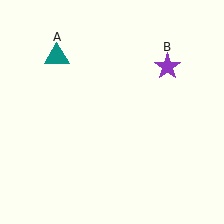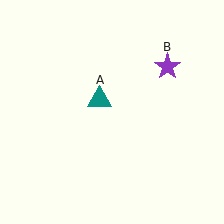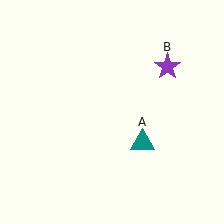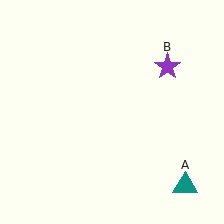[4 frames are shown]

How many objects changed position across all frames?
1 object changed position: teal triangle (object A).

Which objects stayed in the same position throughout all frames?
Purple star (object B) remained stationary.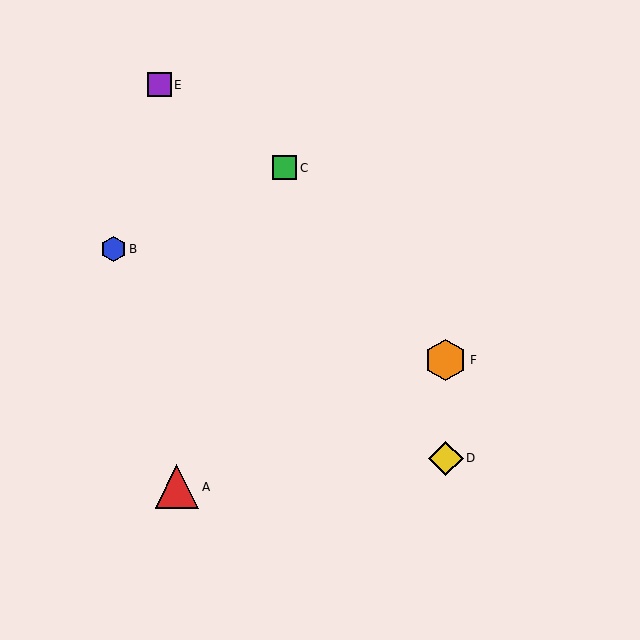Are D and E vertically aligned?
No, D is at x≈446 and E is at x≈159.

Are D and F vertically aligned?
Yes, both are at x≈446.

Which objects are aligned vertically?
Objects D, F are aligned vertically.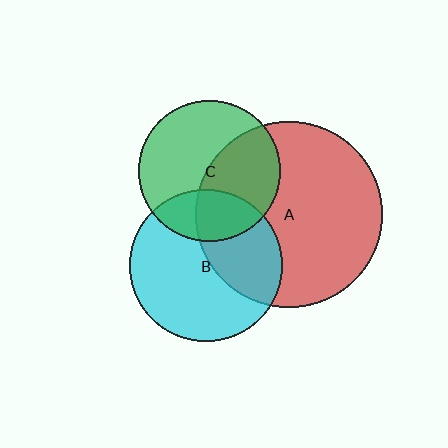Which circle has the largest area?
Circle A (red).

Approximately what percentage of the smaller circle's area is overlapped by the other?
Approximately 45%.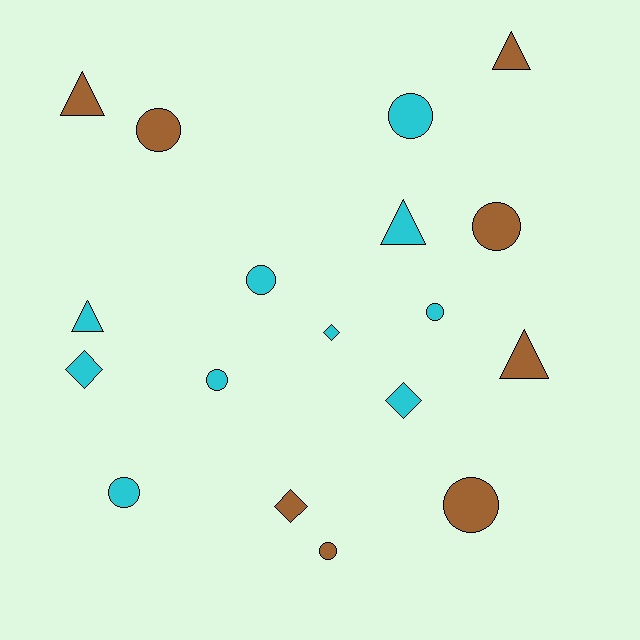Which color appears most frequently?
Cyan, with 10 objects.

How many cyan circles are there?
There are 5 cyan circles.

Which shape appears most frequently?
Circle, with 9 objects.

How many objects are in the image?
There are 18 objects.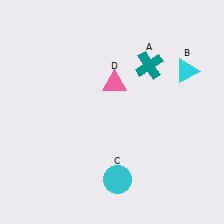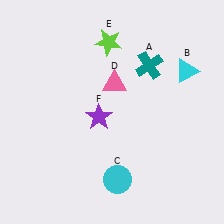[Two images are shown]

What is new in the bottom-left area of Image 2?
A purple star (F) was added in the bottom-left area of Image 2.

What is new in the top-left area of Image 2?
A lime star (E) was added in the top-left area of Image 2.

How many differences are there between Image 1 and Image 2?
There are 2 differences between the two images.